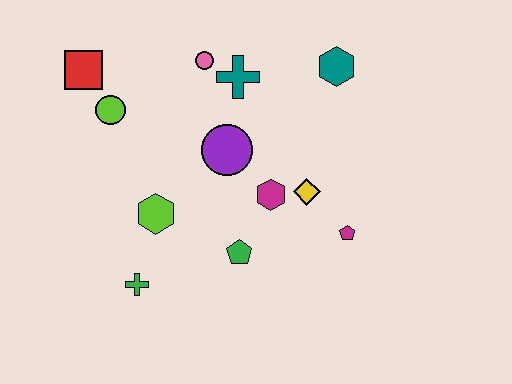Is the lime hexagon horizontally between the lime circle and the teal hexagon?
Yes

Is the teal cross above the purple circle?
Yes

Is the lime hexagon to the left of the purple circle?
Yes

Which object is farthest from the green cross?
The teal hexagon is farthest from the green cross.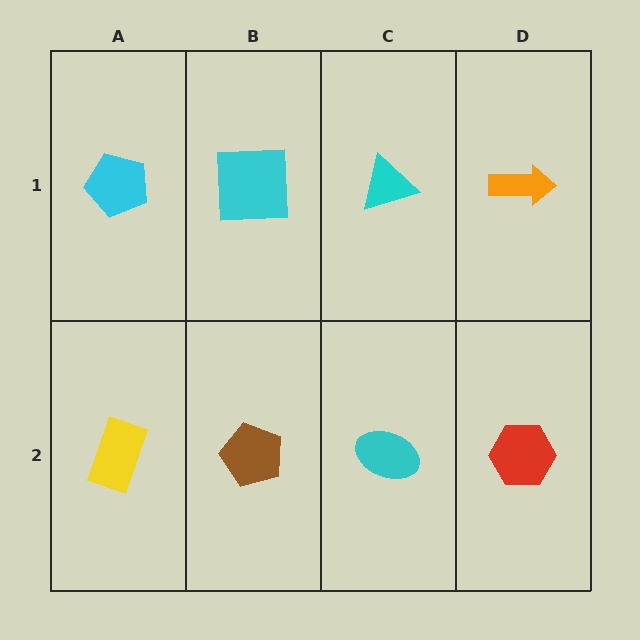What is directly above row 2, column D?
An orange arrow.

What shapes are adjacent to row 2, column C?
A cyan triangle (row 1, column C), a brown pentagon (row 2, column B), a red hexagon (row 2, column D).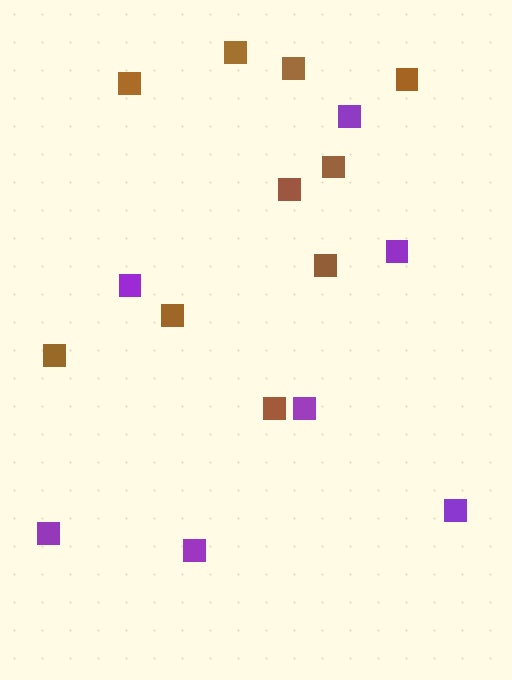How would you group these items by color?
There are 2 groups: one group of brown squares (10) and one group of purple squares (7).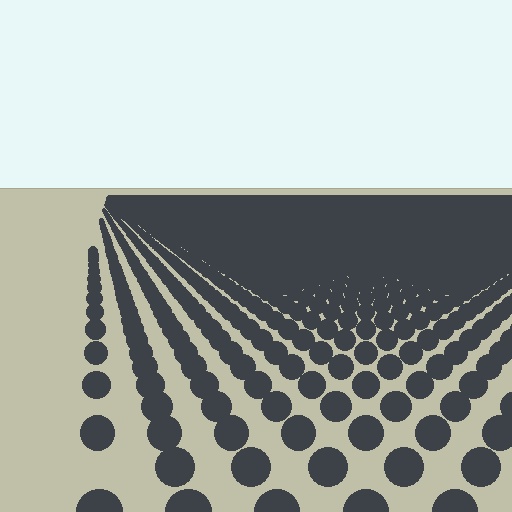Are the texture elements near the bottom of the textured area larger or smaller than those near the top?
Larger. Near the bottom, elements are closer to the viewer and appear at a bigger on-screen size.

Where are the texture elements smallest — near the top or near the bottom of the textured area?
Near the top.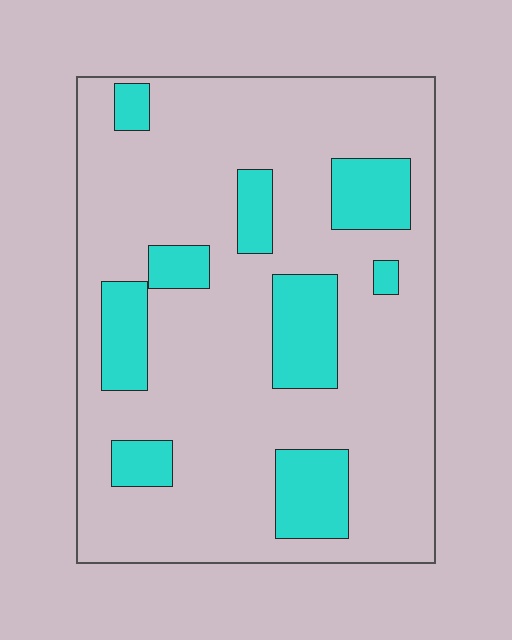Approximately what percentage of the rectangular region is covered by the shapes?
Approximately 20%.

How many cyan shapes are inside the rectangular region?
9.